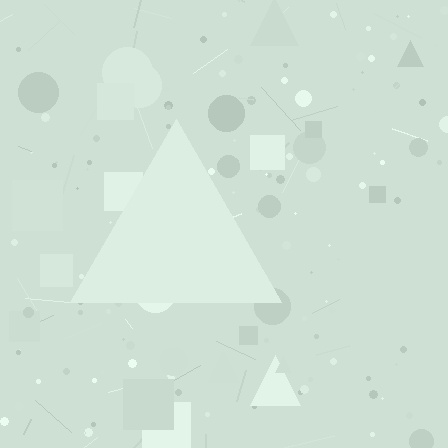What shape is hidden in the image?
A triangle is hidden in the image.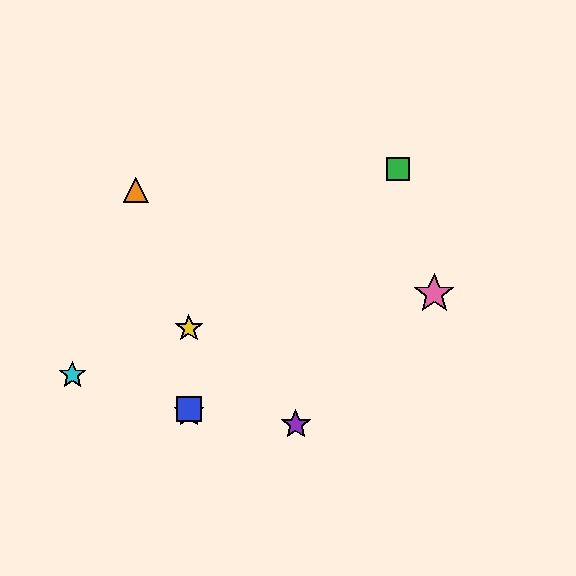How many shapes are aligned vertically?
3 shapes (the red star, the blue square, the yellow star) are aligned vertically.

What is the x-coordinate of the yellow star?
The yellow star is at x≈189.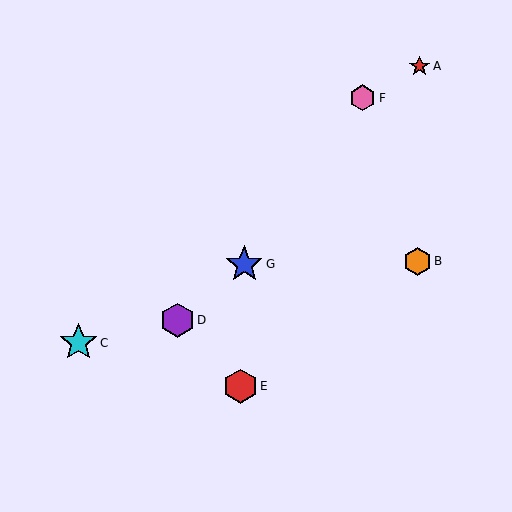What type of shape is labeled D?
Shape D is a purple hexagon.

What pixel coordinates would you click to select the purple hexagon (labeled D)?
Click at (177, 320) to select the purple hexagon D.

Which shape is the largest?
The cyan star (labeled C) is the largest.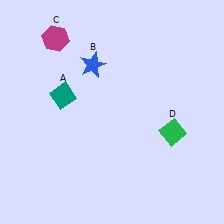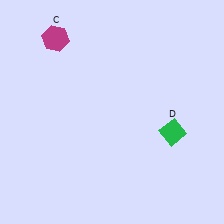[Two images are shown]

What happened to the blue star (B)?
The blue star (B) was removed in Image 2. It was in the top-left area of Image 1.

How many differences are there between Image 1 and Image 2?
There are 2 differences between the two images.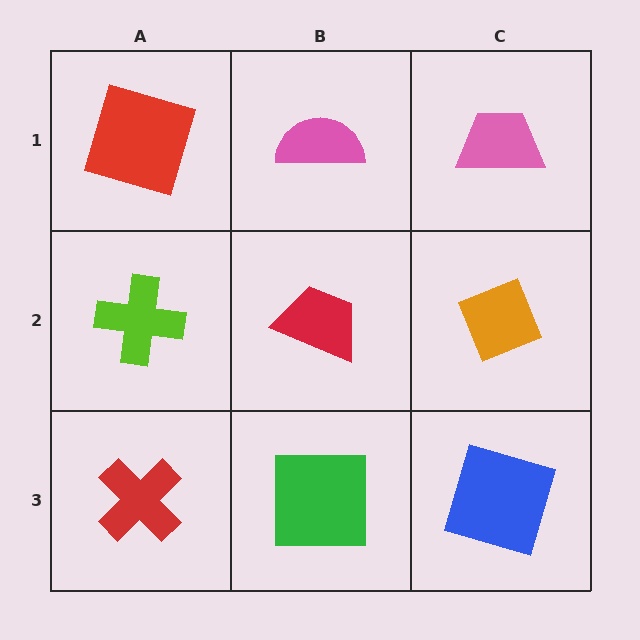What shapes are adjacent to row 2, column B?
A pink semicircle (row 1, column B), a green square (row 3, column B), a lime cross (row 2, column A), an orange diamond (row 2, column C).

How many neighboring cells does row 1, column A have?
2.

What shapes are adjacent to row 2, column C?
A pink trapezoid (row 1, column C), a blue square (row 3, column C), a red trapezoid (row 2, column B).